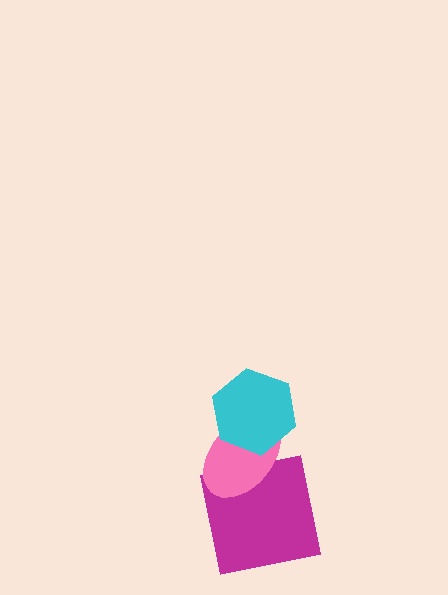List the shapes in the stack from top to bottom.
From top to bottom: the cyan hexagon, the pink ellipse, the magenta square.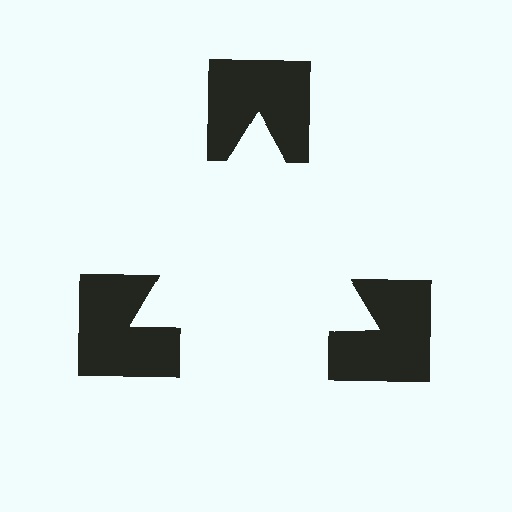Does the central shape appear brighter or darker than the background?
It typically appears slightly brighter than the background, even though no actual brightness change is drawn.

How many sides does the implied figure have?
3 sides.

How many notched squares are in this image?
There are 3 — one at each vertex of the illusory triangle.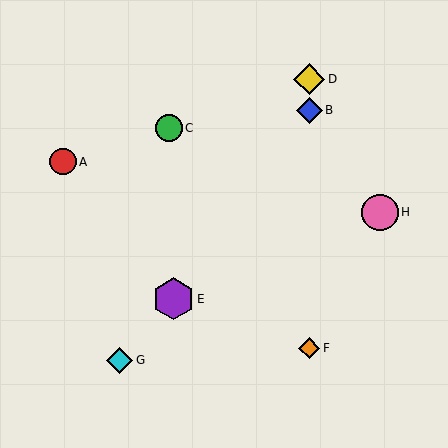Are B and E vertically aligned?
No, B is at x≈309 and E is at x≈173.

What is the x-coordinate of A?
Object A is at x≈63.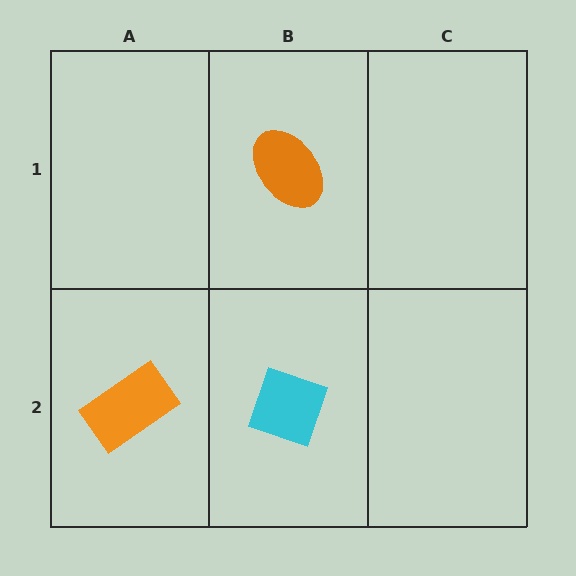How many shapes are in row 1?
1 shape.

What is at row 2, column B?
A cyan diamond.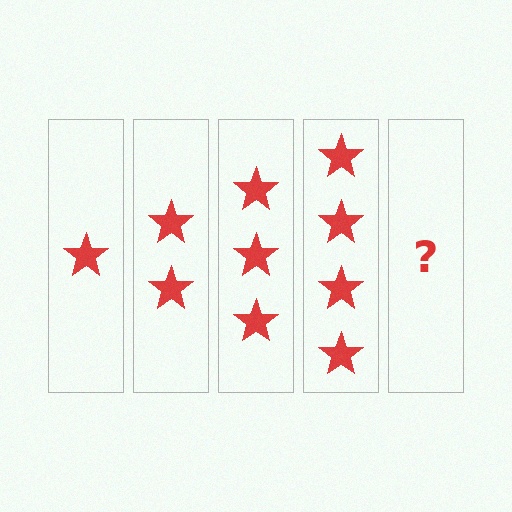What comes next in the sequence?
The next element should be 5 stars.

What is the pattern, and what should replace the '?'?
The pattern is that each step adds one more star. The '?' should be 5 stars.